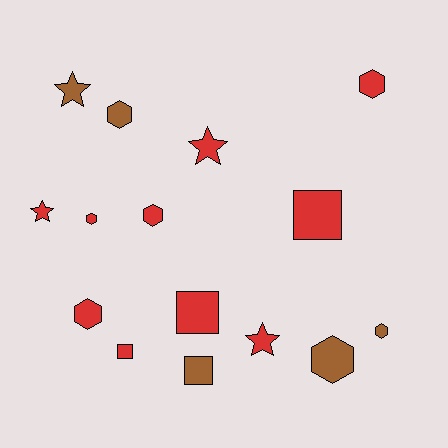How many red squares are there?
There are 3 red squares.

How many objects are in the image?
There are 15 objects.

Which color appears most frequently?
Red, with 10 objects.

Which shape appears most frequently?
Hexagon, with 7 objects.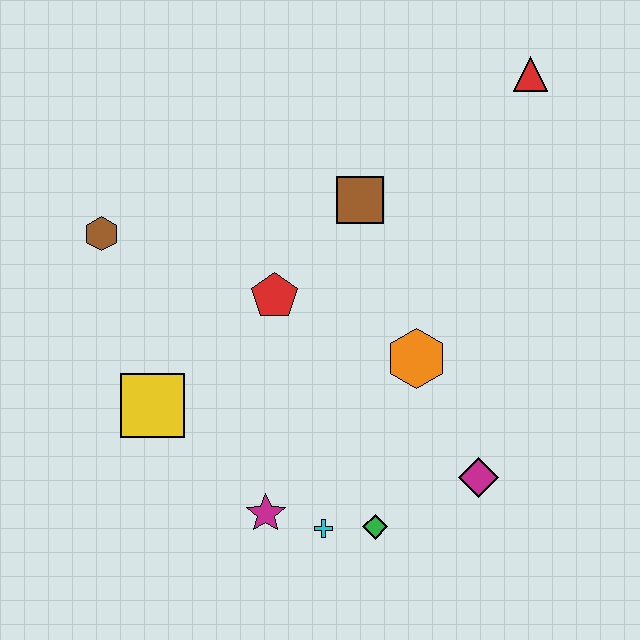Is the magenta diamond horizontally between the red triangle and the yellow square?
Yes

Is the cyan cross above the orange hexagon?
No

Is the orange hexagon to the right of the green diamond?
Yes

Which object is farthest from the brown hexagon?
The red triangle is farthest from the brown hexagon.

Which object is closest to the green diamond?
The cyan cross is closest to the green diamond.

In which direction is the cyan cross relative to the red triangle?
The cyan cross is below the red triangle.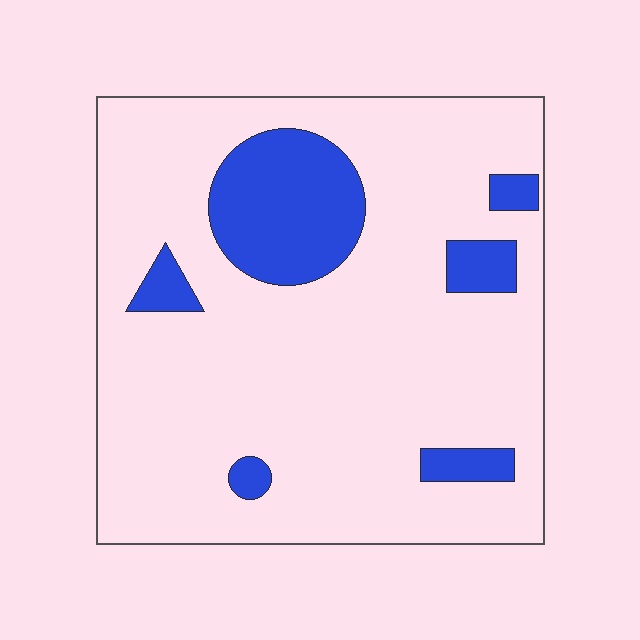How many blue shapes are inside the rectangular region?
6.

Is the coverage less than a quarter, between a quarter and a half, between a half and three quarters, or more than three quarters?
Less than a quarter.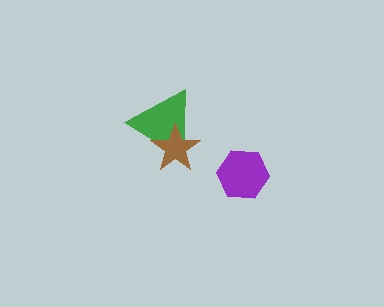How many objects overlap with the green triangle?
1 object overlaps with the green triangle.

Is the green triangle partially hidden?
Yes, it is partially covered by another shape.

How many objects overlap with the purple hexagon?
0 objects overlap with the purple hexagon.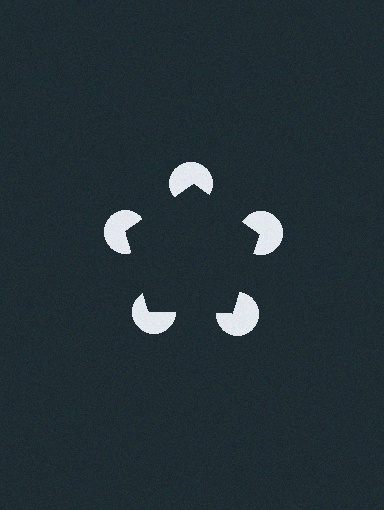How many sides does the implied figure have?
5 sides.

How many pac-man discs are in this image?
There are 5 — one at each vertex of the illusory pentagon.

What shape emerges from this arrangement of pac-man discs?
An illusory pentagon — its edges are inferred from the aligned wedge cuts in the pac-man discs, not physically drawn.